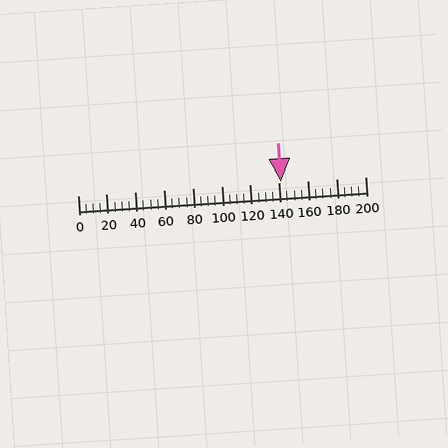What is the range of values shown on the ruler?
The ruler shows values from 0 to 200.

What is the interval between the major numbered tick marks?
The major tick marks are spaced 20 units apart.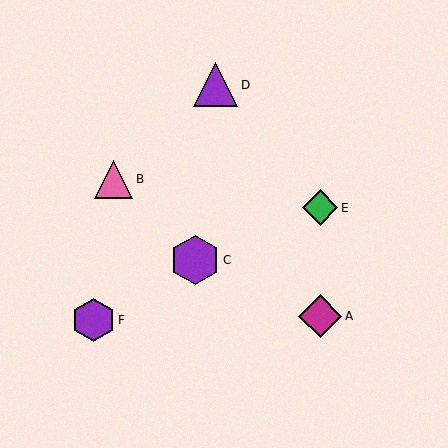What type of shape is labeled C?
Shape C is a purple hexagon.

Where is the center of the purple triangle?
The center of the purple triangle is at (216, 85).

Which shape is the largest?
The purple hexagon (labeled C) is the largest.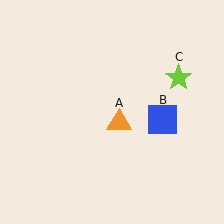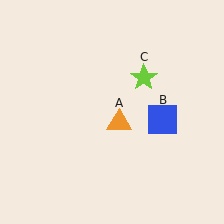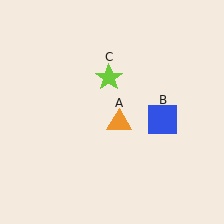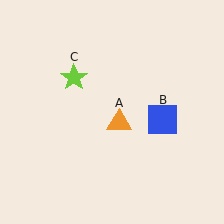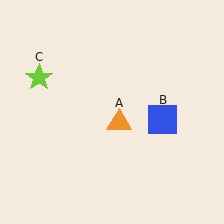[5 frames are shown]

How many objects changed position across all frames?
1 object changed position: lime star (object C).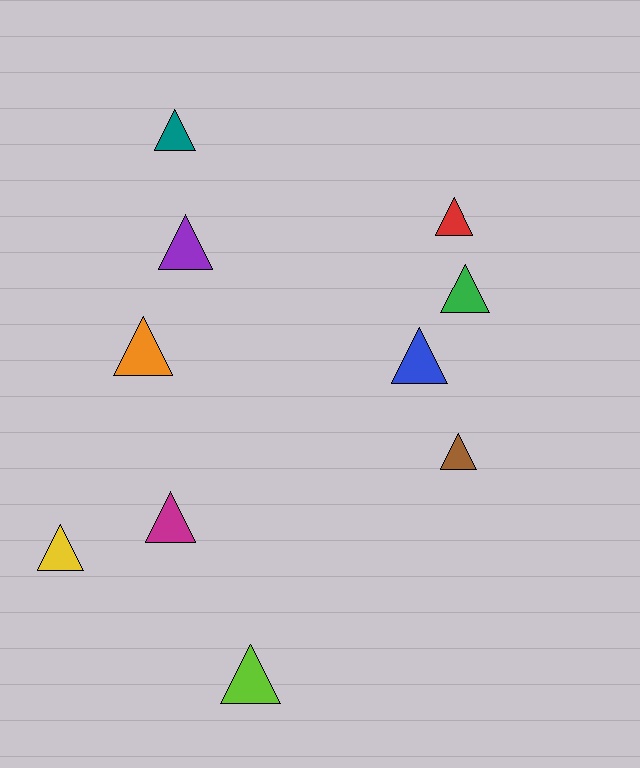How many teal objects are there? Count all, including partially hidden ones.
There is 1 teal object.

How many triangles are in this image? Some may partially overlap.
There are 10 triangles.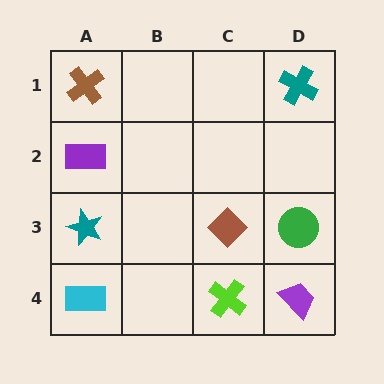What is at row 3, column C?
A brown diamond.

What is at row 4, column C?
A lime cross.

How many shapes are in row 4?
3 shapes.